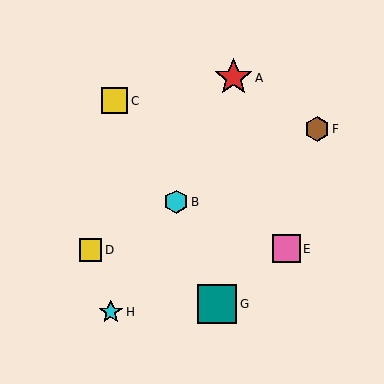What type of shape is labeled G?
Shape G is a teal square.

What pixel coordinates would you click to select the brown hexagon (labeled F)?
Click at (317, 129) to select the brown hexagon F.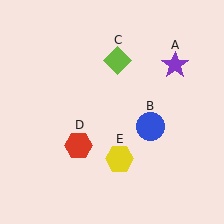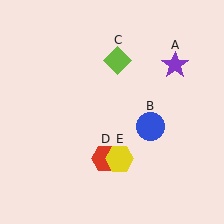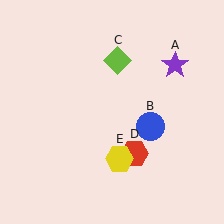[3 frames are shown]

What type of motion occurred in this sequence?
The red hexagon (object D) rotated counterclockwise around the center of the scene.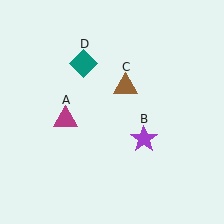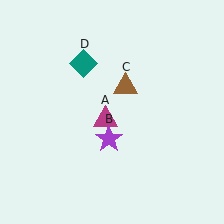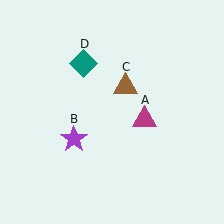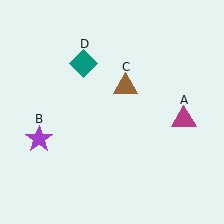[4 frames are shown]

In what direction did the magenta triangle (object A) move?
The magenta triangle (object A) moved right.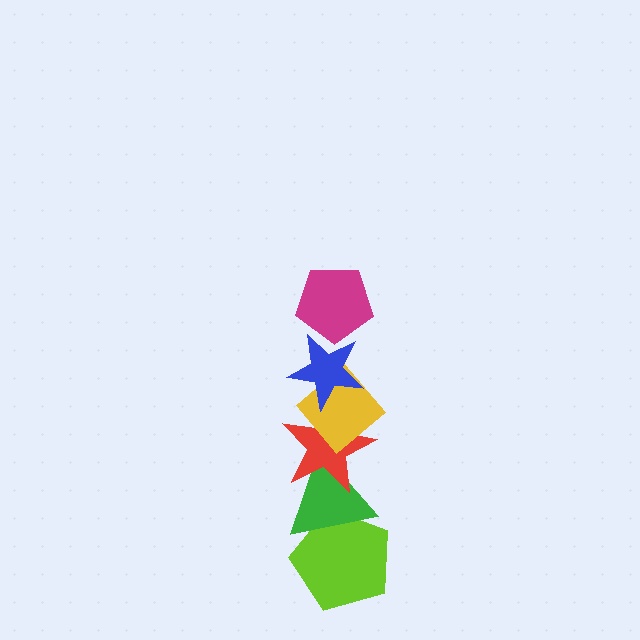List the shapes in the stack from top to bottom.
From top to bottom: the magenta pentagon, the blue star, the yellow diamond, the red star, the green triangle, the lime pentagon.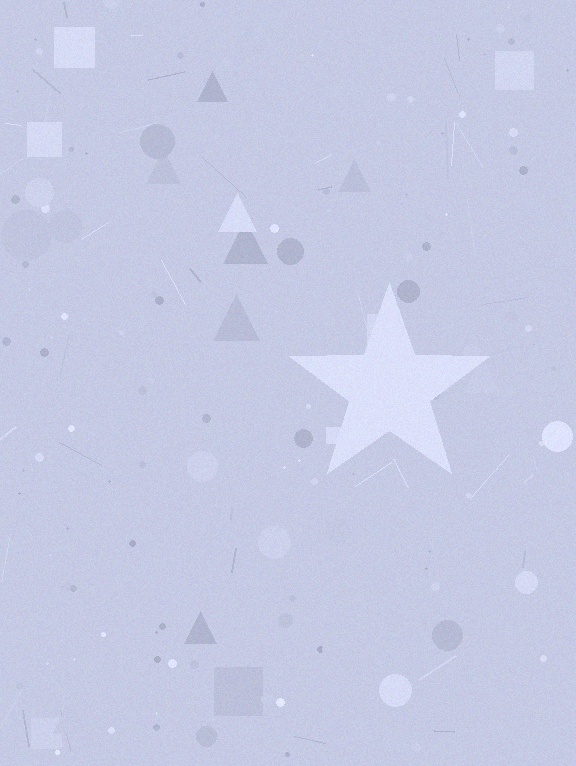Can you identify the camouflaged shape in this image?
The camouflaged shape is a star.